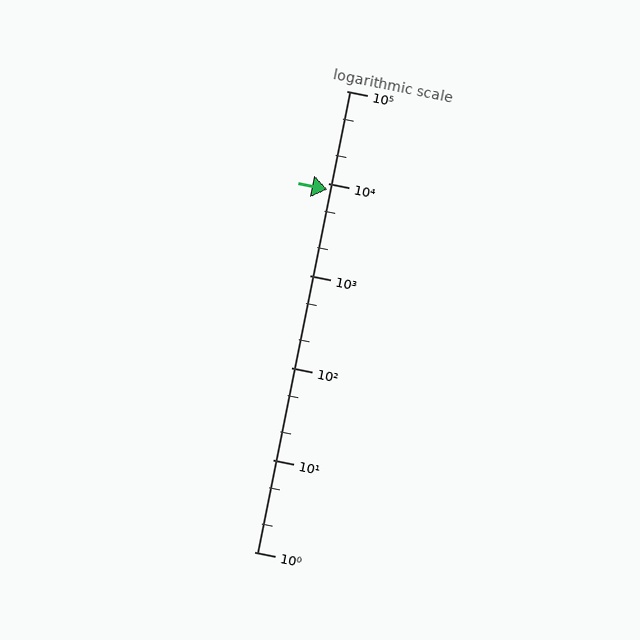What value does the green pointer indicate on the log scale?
The pointer indicates approximately 8600.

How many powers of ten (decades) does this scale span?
The scale spans 5 decades, from 1 to 100000.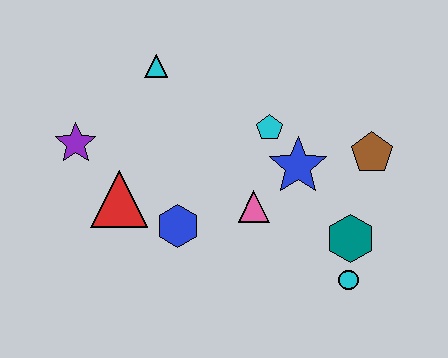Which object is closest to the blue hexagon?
The red triangle is closest to the blue hexagon.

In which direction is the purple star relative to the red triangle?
The purple star is above the red triangle.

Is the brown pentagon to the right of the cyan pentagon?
Yes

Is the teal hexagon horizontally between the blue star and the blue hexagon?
No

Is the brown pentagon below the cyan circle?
No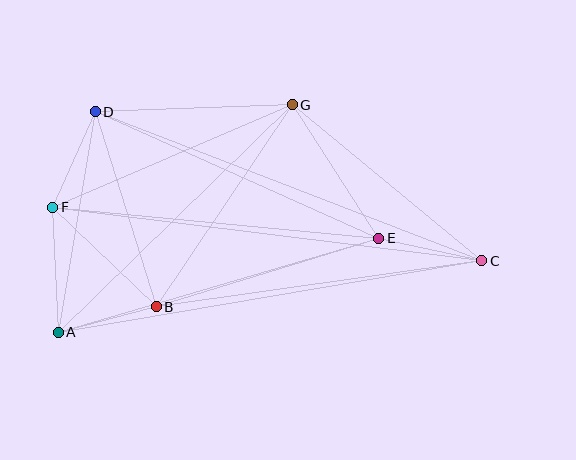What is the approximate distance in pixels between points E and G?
The distance between E and G is approximately 159 pixels.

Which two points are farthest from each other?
Points C and F are farthest from each other.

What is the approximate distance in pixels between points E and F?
The distance between E and F is approximately 328 pixels.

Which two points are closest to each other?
Points A and B are closest to each other.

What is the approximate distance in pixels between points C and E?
The distance between C and E is approximately 105 pixels.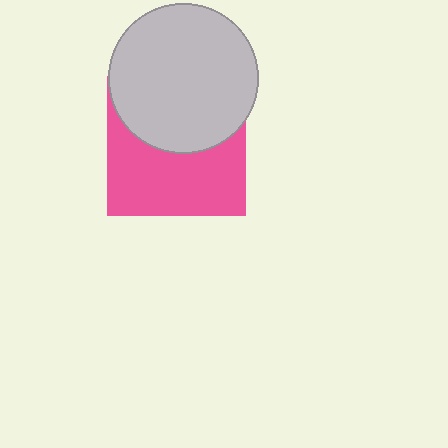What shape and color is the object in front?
The object in front is a light gray circle.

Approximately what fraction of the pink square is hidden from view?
Roughly 46% of the pink square is hidden behind the light gray circle.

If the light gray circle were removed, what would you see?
You would see the complete pink square.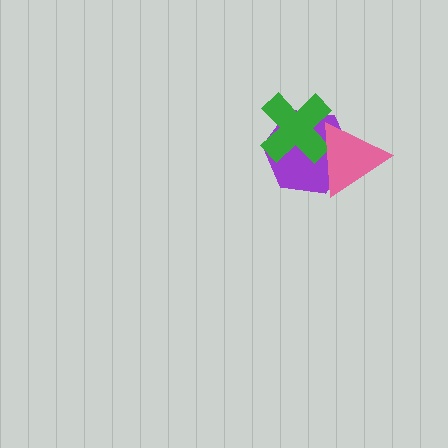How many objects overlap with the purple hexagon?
2 objects overlap with the purple hexagon.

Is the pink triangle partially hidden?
No, no other shape covers it.